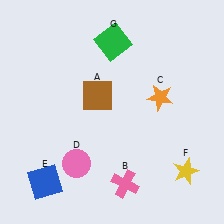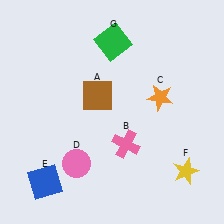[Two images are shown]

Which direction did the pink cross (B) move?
The pink cross (B) moved up.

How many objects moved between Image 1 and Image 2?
1 object moved between the two images.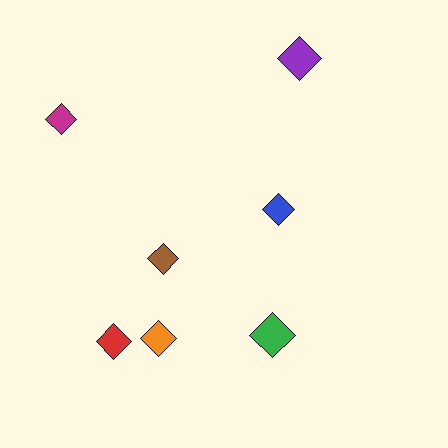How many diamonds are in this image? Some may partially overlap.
There are 7 diamonds.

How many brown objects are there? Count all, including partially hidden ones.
There is 1 brown object.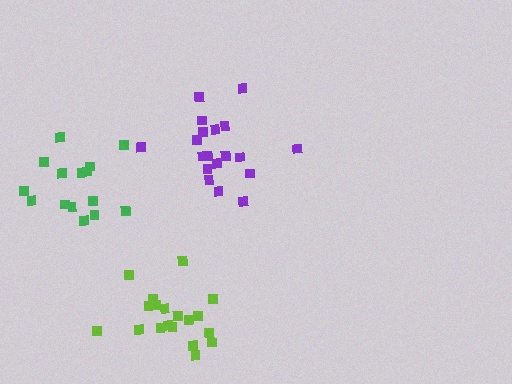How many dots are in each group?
Group 1: 15 dots, Group 2: 19 dots, Group 3: 19 dots (53 total).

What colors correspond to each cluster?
The clusters are colored: green, purple, lime.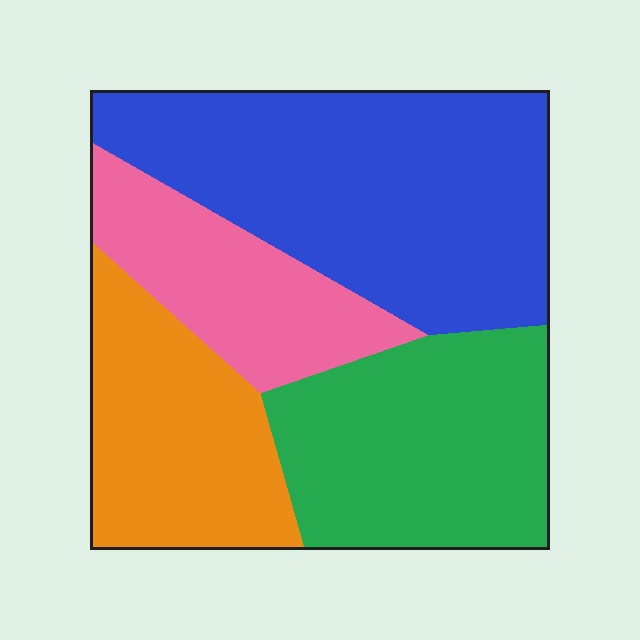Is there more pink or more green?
Green.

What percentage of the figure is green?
Green takes up about one quarter (1/4) of the figure.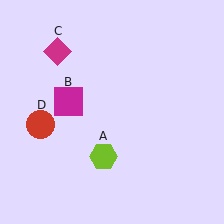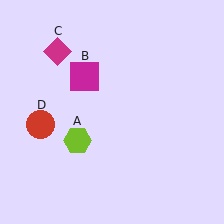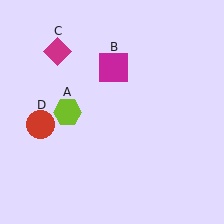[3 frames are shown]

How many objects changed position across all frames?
2 objects changed position: lime hexagon (object A), magenta square (object B).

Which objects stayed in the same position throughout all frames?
Magenta diamond (object C) and red circle (object D) remained stationary.